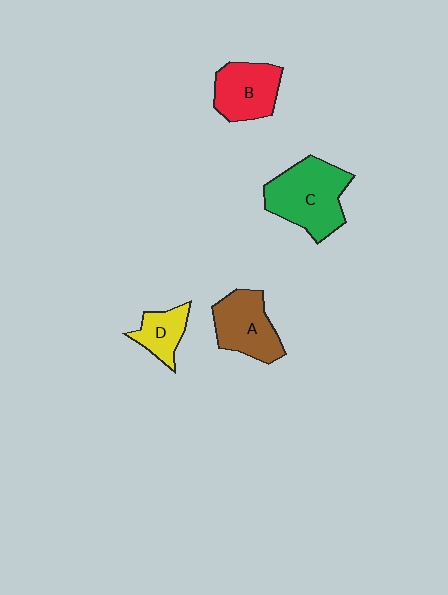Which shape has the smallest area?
Shape D (yellow).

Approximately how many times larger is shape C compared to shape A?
Approximately 1.3 times.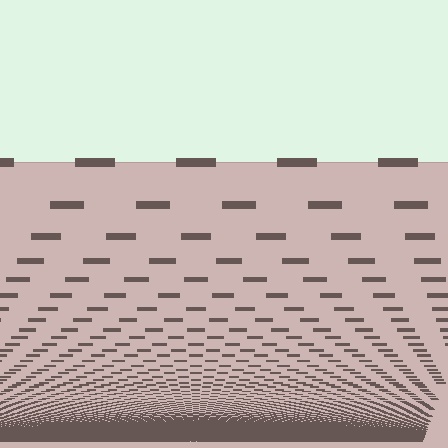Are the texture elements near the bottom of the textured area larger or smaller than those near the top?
Smaller. The gradient is inverted — elements near the bottom are smaller and denser.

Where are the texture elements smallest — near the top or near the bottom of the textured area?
Near the bottom.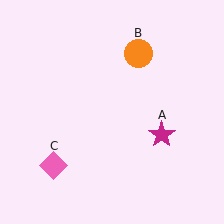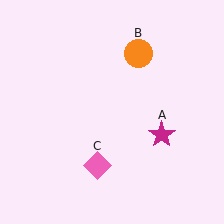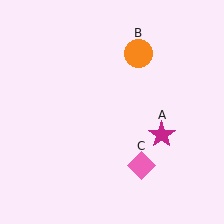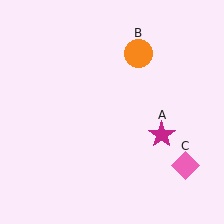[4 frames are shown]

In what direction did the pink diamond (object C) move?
The pink diamond (object C) moved right.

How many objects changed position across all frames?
1 object changed position: pink diamond (object C).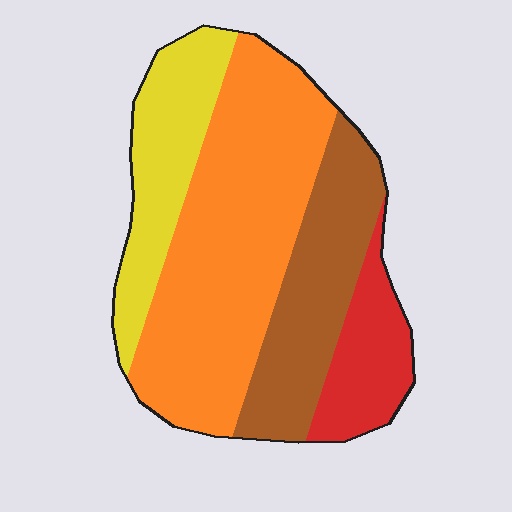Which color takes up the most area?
Orange, at roughly 45%.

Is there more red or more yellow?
Yellow.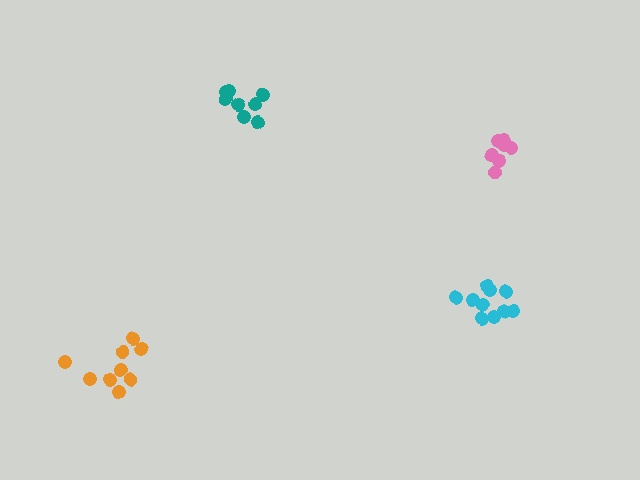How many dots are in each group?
Group 1: 8 dots, Group 2: 10 dots, Group 3: 8 dots, Group 4: 9 dots (35 total).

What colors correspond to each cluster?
The clusters are colored: teal, cyan, pink, orange.